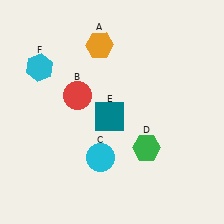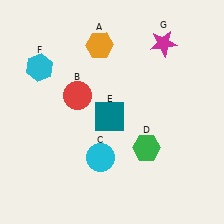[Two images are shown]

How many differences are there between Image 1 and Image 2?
There is 1 difference between the two images.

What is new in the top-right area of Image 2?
A magenta star (G) was added in the top-right area of Image 2.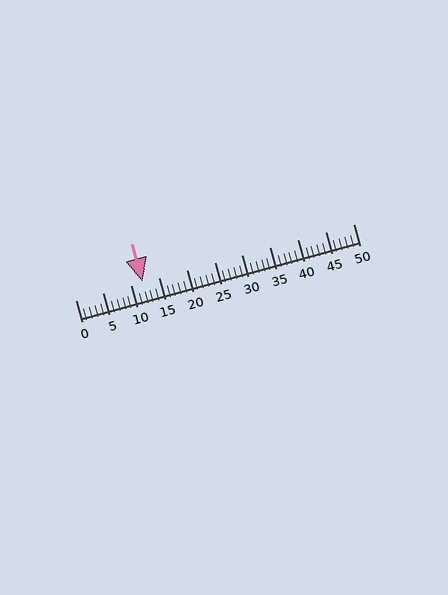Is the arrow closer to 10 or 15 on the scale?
The arrow is closer to 10.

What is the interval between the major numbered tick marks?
The major tick marks are spaced 5 units apart.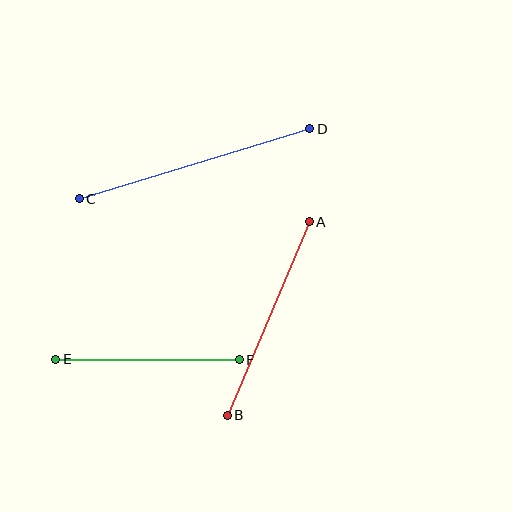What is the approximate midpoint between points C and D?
The midpoint is at approximately (194, 164) pixels.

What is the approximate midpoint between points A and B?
The midpoint is at approximately (268, 319) pixels.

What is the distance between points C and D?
The distance is approximately 241 pixels.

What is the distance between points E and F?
The distance is approximately 183 pixels.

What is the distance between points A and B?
The distance is approximately 210 pixels.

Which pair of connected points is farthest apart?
Points C and D are farthest apart.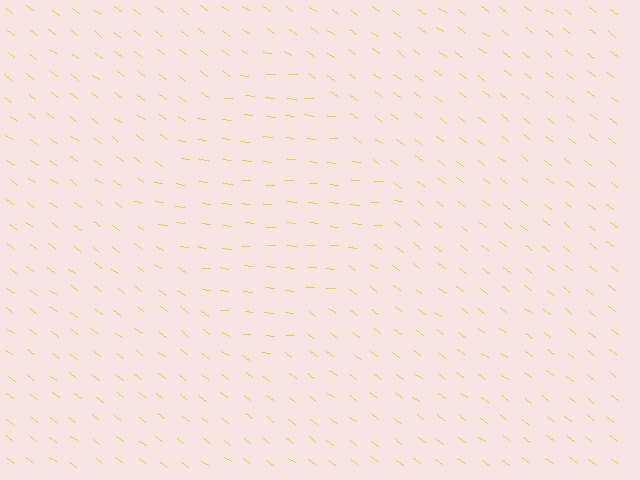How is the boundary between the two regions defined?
The boundary is defined purely by a change in line orientation (approximately 31 degrees difference). All lines are the same color and thickness.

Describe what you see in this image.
The image is filled with small yellow line segments. A diamond region in the image has lines oriented differently from the surrounding lines, creating a visible texture boundary.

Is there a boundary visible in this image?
Yes, there is a texture boundary formed by a change in line orientation.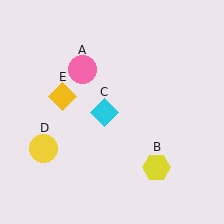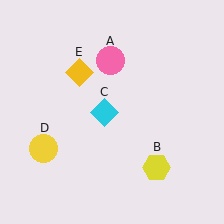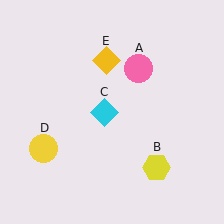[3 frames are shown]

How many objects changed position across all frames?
2 objects changed position: pink circle (object A), yellow diamond (object E).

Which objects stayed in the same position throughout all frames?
Yellow hexagon (object B) and cyan diamond (object C) and yellow circle (object D) remained stationary.